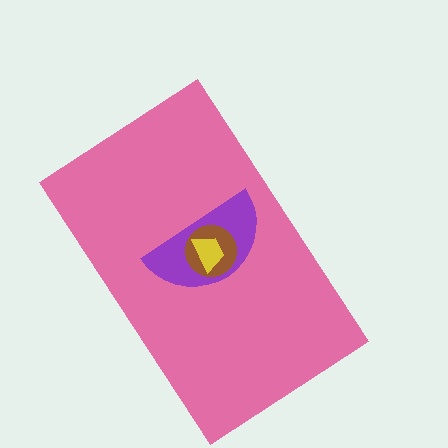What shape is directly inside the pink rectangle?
The purple semicircle.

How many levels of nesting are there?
4.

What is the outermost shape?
The pink rectangle.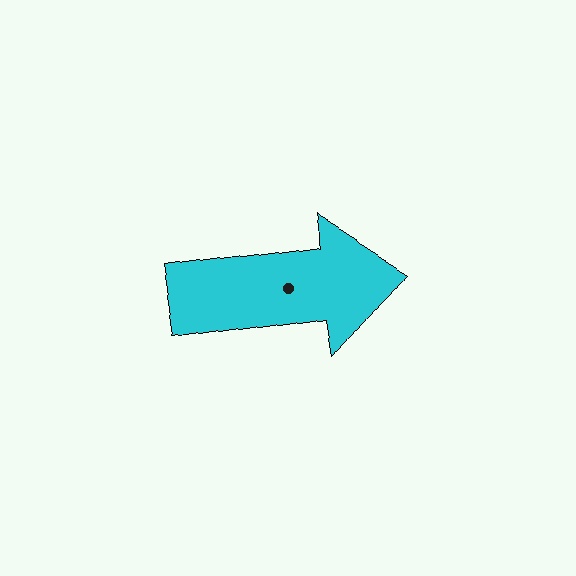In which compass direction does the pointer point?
East.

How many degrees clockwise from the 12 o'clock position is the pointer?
Approximately 82 degrees.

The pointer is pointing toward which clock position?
Roughly 3 o'clock.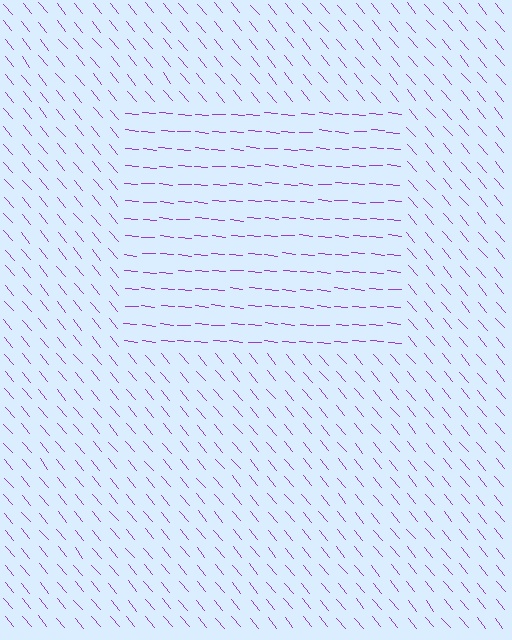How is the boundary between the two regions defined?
The boundary is defined purely by a change in line orientation (approximately 45 degrees difference). All lines are the same color and thickness.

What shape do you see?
I see a rectangle.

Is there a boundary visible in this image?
Yes, there is a texture boundary formed by a change in line orientation.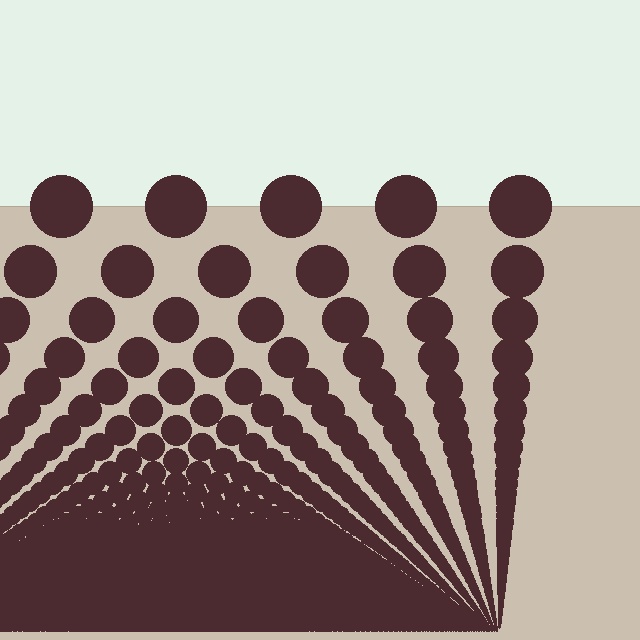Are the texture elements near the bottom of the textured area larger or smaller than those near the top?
Smaller. The gradient is inverted — elements near the bottom are smaller and denser.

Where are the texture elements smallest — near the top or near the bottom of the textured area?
Near the bottom.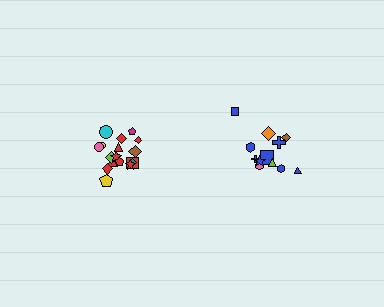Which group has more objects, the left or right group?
The left group.